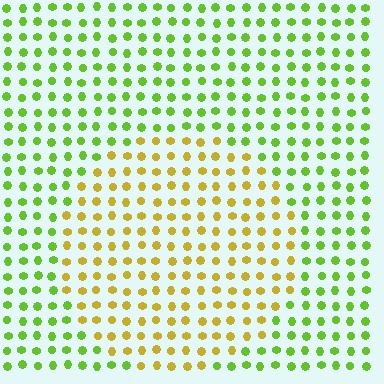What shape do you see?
I see a circle.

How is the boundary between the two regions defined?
The boundary is defined purely by a slight shift in hue (about 46 degrees). Spacing, size, and orientation are identical on both sides.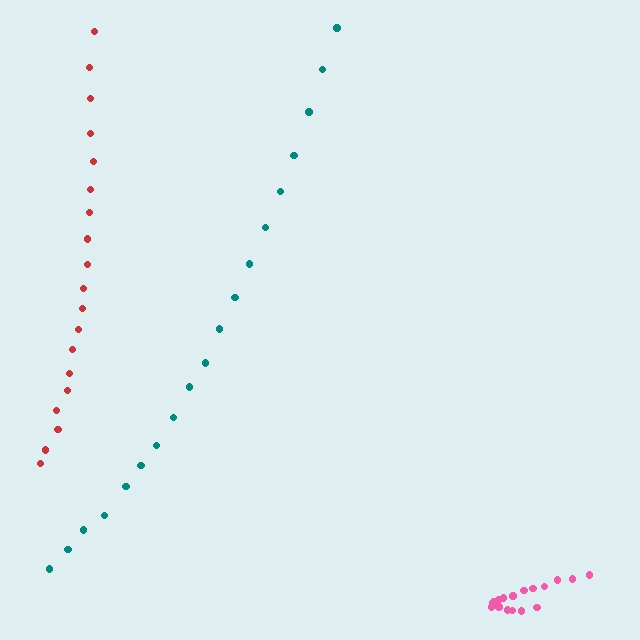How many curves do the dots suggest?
There are 3 distinct paths.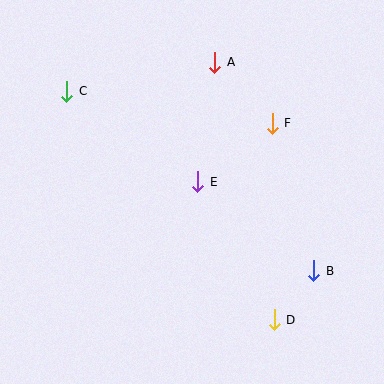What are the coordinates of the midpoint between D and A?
The midpoint between D and A is at (244, 191).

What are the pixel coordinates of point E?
Point E is at (198, 182).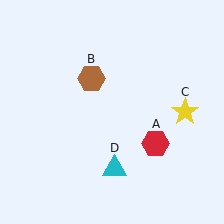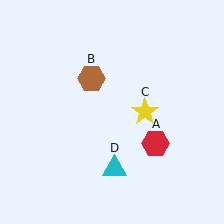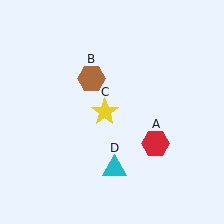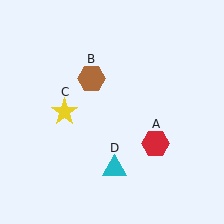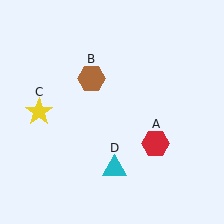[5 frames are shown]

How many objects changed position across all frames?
1 object changed position: yellow star (object C).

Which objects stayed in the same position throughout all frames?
Red hexagon (object A) and brown hexagon (object B) and cyan triangle (object D) remained stationary.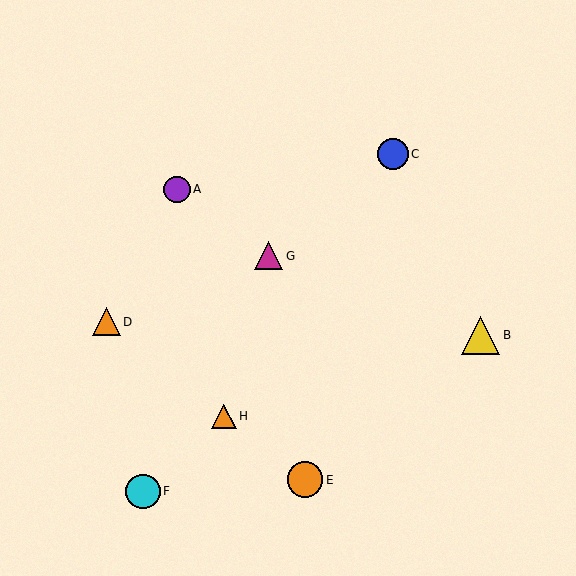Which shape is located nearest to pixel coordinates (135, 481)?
The cyan circle (labeled F) at (143, 491) is nearest to that location.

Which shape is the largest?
The yellow triangle (labeled B) is the largest.